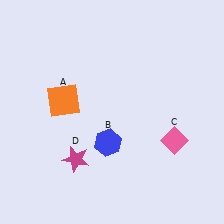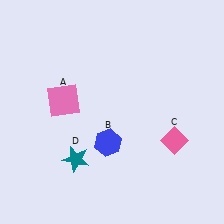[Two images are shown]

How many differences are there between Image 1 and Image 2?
There are 2 differences between the two images.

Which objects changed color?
A changed from orange to pink. D changed from magenta to teal.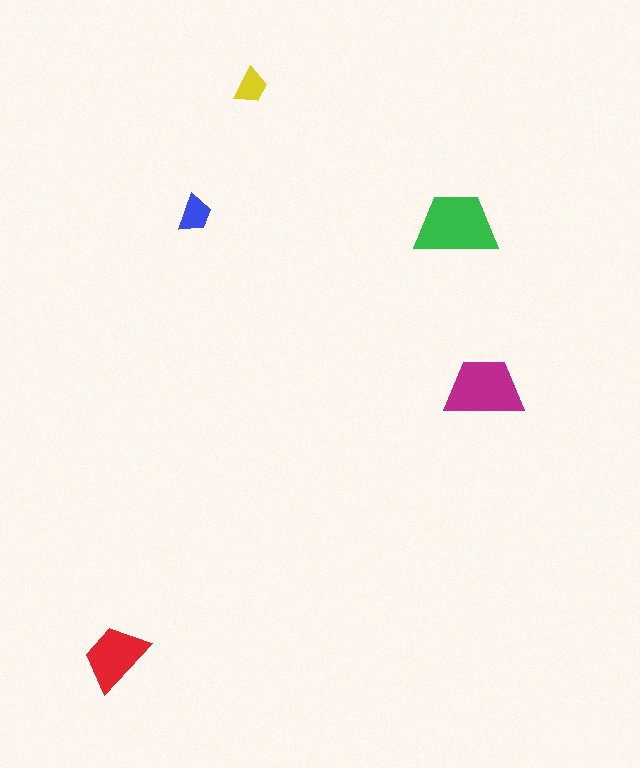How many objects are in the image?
There are 5 objects in the image.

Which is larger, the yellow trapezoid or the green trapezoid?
The green one.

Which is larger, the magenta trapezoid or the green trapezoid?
The green one.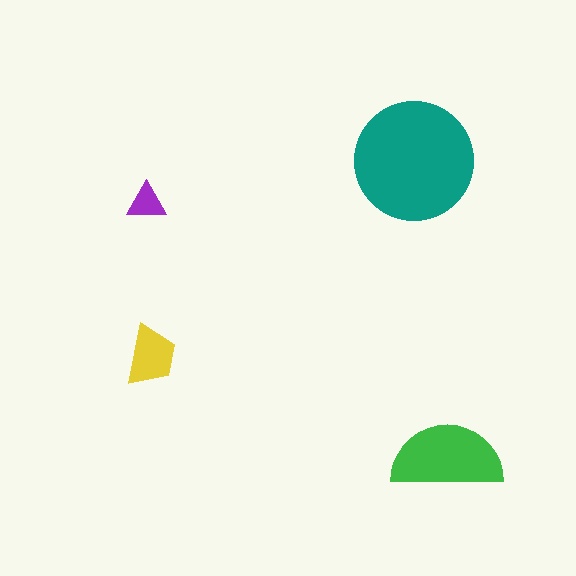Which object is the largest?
The teal circle.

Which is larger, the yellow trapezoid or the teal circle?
The teal circle.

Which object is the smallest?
The purple triangle.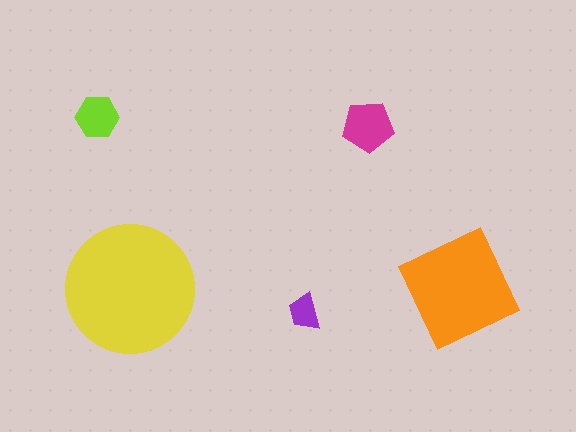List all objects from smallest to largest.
The purple trapezoid, the lime hexagon, the magenta pentagon, the orange diamond, the yellow circle.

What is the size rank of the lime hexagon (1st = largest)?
4th.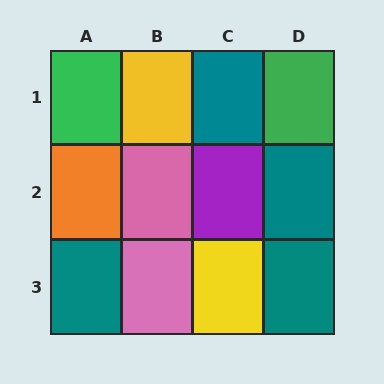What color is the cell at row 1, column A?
Green.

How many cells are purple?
1 cell is purple.